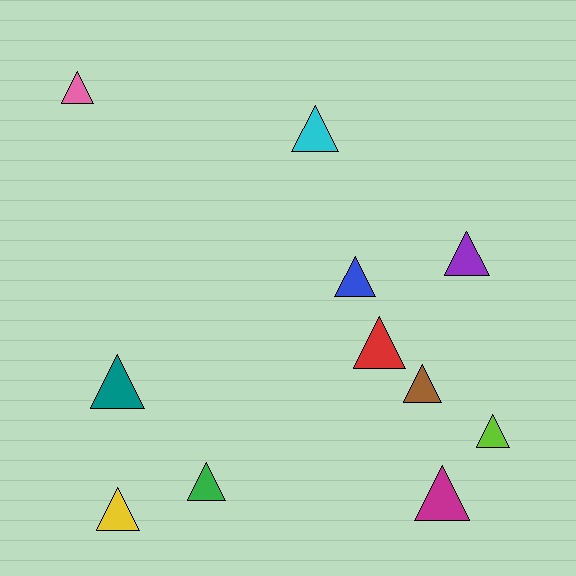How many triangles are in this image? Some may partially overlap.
There are 11 triangles.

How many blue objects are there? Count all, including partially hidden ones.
There is 1 blue object.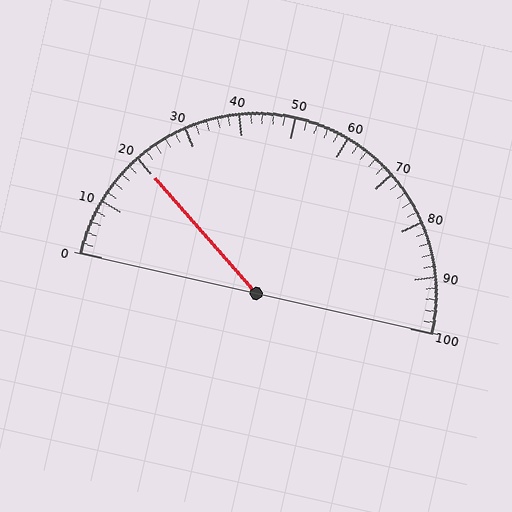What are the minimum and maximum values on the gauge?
The gauge ranges from 0 to 100.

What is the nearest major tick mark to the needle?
The nearest major tick mark is 20.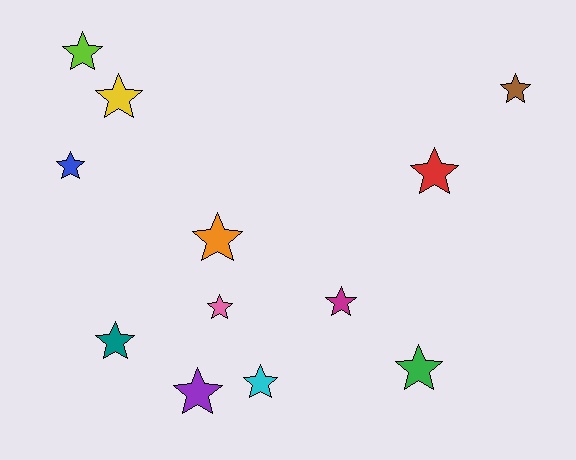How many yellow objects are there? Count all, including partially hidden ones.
There is 1 yellow object.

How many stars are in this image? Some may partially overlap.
There are 12 stars.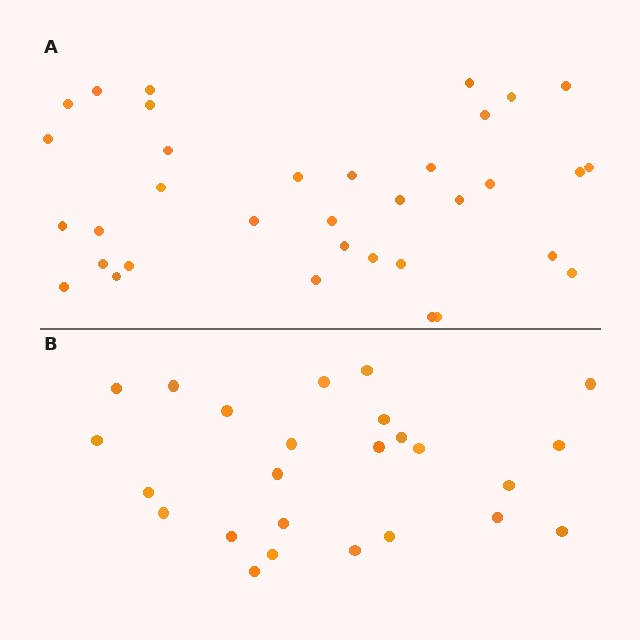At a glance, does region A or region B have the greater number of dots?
Region A (the top region) has more dots.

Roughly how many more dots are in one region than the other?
Region A has roughly 10 or so more dots than region B.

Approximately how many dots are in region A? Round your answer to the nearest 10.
About 40 dots. (The exact count is 35, which rounds to 40.)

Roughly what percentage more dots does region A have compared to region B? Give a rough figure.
About 40% more.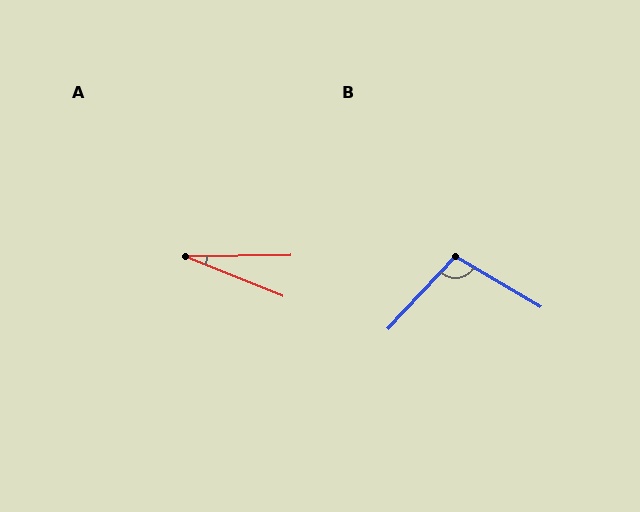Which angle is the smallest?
A, at approximately 23 degrees.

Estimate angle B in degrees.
Approximately 102 degrees.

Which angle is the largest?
B, at approximately 102 degrees.